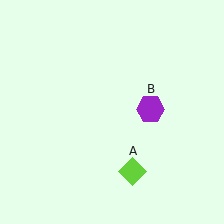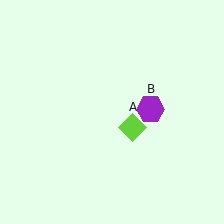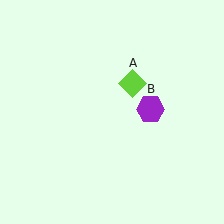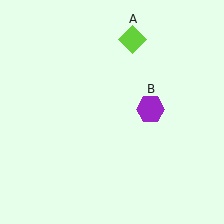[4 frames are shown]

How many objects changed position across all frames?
1 object changed position: lime diamond (object A).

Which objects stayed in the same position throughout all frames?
Purple hexagon (object B) remained stationary.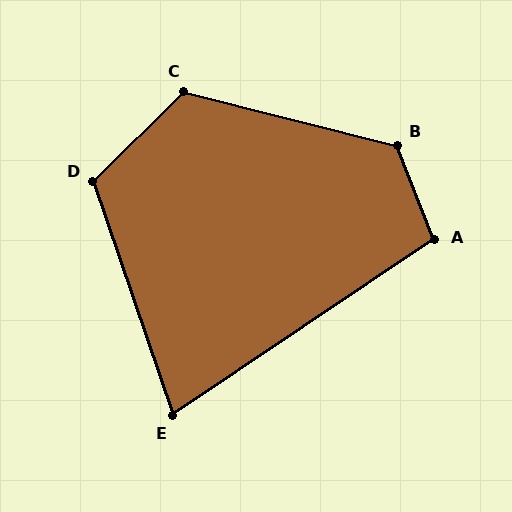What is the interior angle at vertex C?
Approximately 121 degrees (obtuse).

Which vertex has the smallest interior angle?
E, at approximately 75 degrees.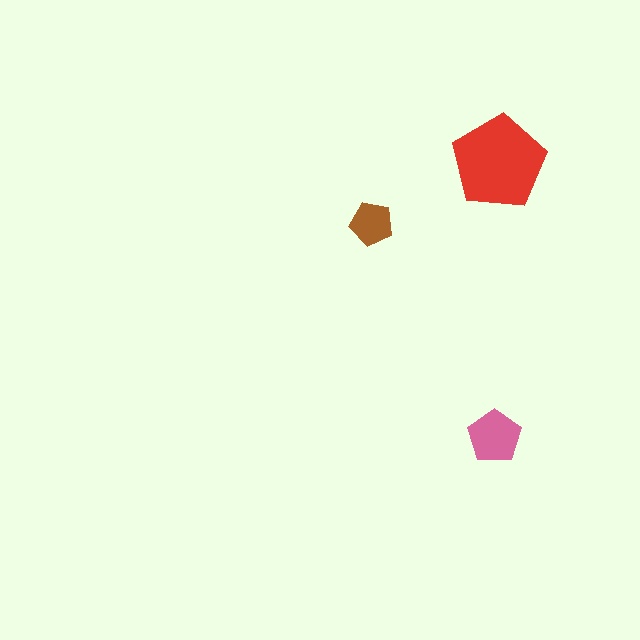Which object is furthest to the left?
The brown pentagon is leftmost.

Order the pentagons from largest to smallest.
the red one, the pink one, the brown one.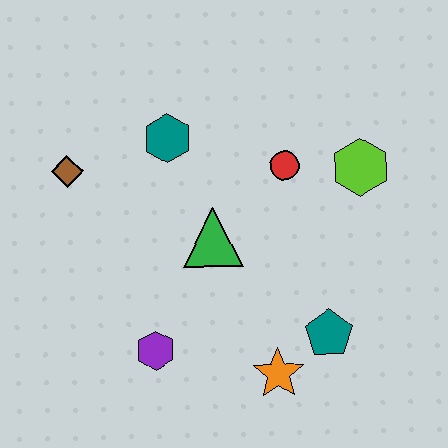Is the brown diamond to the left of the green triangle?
Yes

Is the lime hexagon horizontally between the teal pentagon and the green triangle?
No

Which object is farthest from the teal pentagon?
The brown diamond is farthest from the teal pentagon.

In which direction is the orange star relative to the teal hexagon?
The orange star is below the teal hexagon.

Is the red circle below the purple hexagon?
No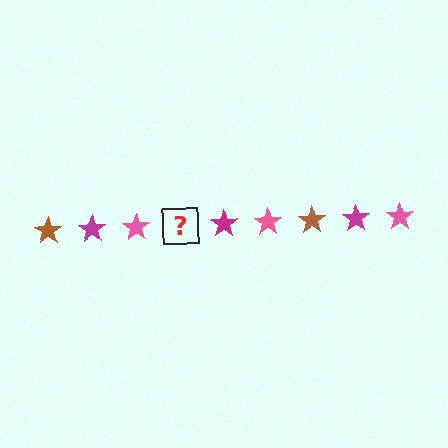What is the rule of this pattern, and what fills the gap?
The rule is that the pattern cycles through brown, magenta, pink stars. The gap should be filled with a brown star.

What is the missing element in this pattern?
The missing element is a brown star.